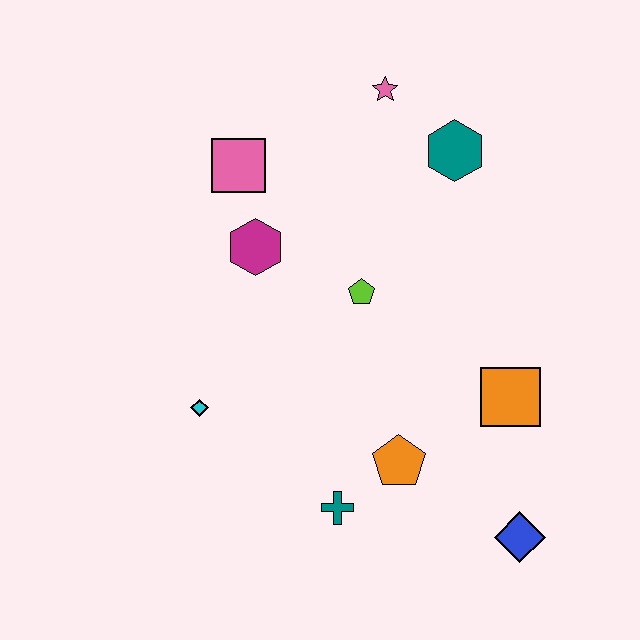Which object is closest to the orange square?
The orange pentagon is closest to the orange square.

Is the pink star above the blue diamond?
Yes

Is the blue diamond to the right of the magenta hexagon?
Yes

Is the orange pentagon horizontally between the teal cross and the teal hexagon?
Yes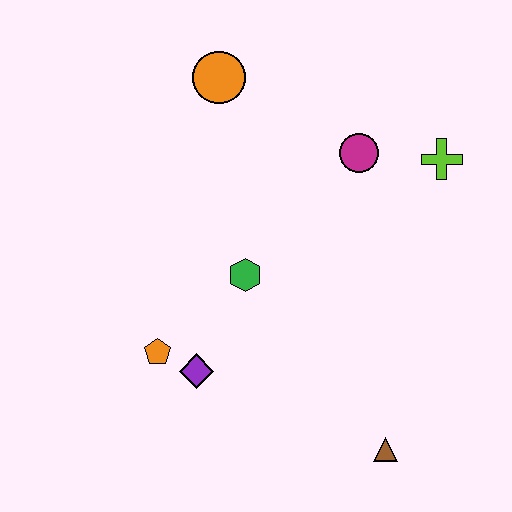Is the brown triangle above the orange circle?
No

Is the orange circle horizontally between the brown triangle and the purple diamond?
Yes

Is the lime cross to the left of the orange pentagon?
No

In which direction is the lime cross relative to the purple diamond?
The lime cross is to the right of the purple diamond.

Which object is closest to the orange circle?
The magenta circle is closest to the orange circle.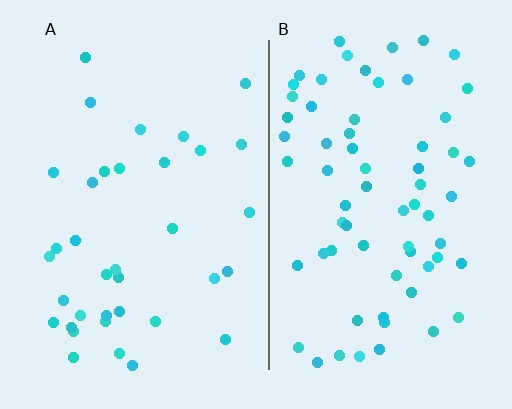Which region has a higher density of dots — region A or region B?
B (the right).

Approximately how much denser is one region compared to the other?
Approximately 1.9× — region B over region A.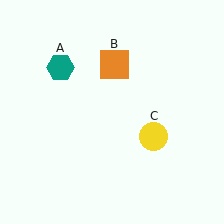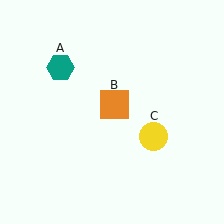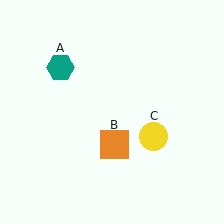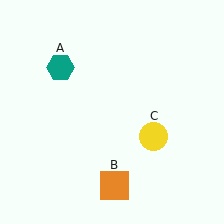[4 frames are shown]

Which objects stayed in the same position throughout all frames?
Teal hexagon (object A) and yellow circle (object C) remained stationary.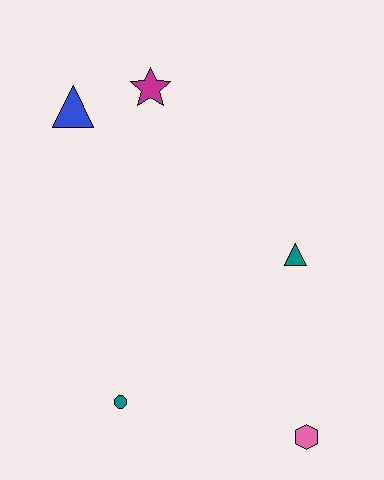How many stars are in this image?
There is 1 star.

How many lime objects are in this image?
There are no lime objects.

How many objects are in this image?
There are 5 objects.